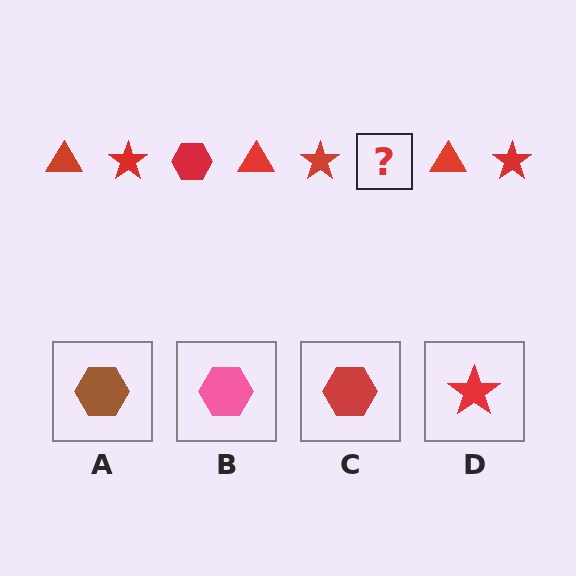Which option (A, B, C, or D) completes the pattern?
C.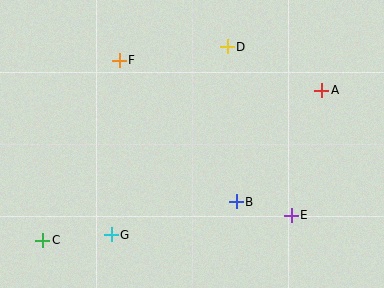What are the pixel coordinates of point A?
Point A is at (322, 90).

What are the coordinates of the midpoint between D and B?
The midpoint between D and B is at (232, 124).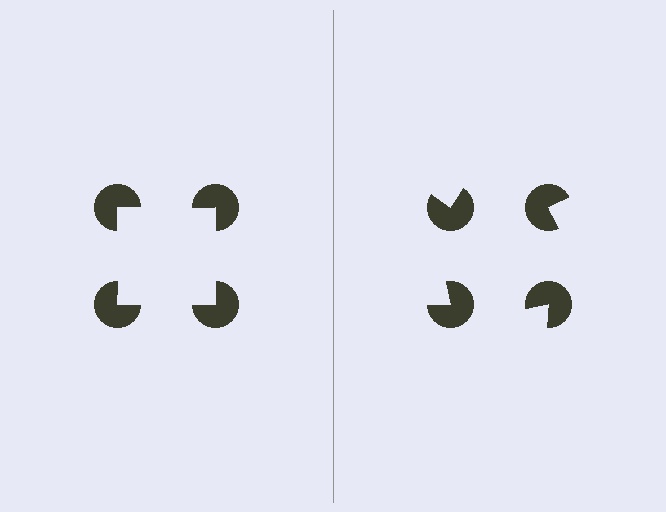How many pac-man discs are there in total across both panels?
8 — 4 on each side.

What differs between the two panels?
The pac-man discs are positioned identically on both sides; only the wedge orientations differ. On the left they align to a square; on the right they are misaligned.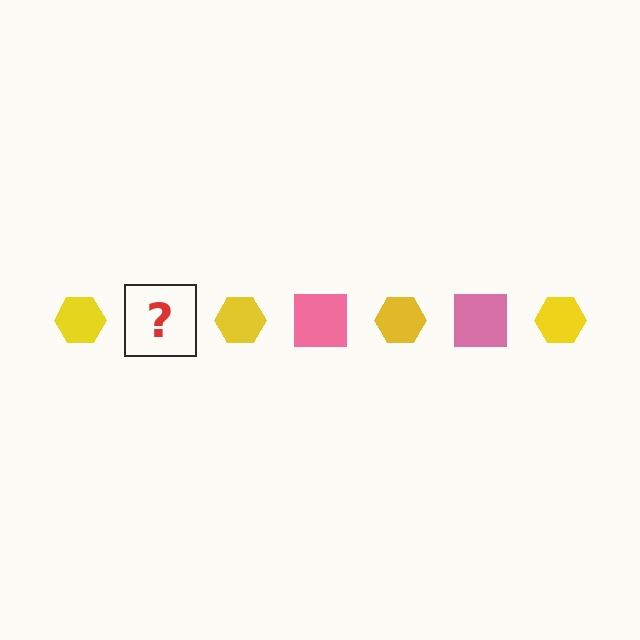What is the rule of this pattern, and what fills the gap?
The rule is that the pattern alternates between yellow hexagon and pink square. The gap should be filled with a pink square.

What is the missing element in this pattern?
The missing element is a pink square.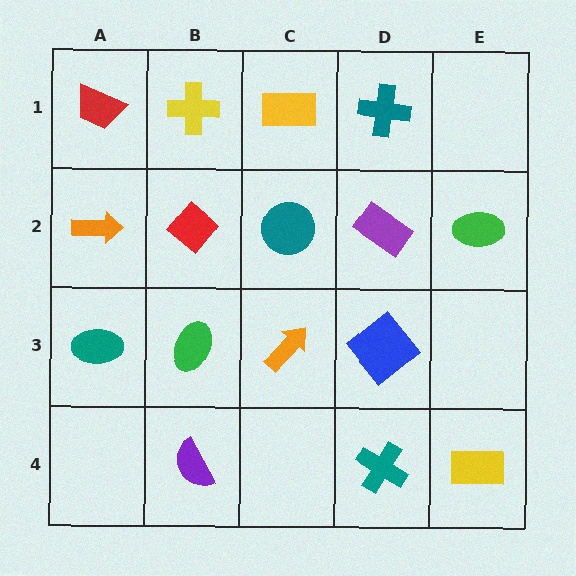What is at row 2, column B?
A red diamond.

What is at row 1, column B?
A yellow cross.